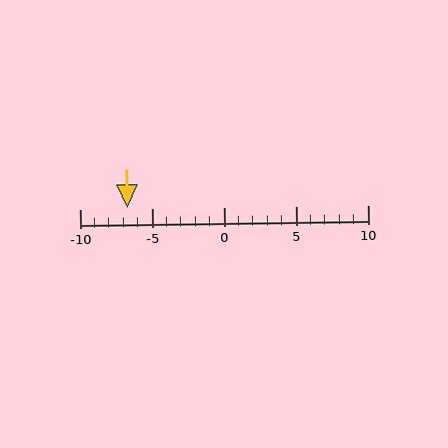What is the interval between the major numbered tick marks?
The major tick marks are spaced 5 units apart.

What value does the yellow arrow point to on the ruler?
The yellow arrow points to approximately -7.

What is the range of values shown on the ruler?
The ruler shows values from -10 to 10.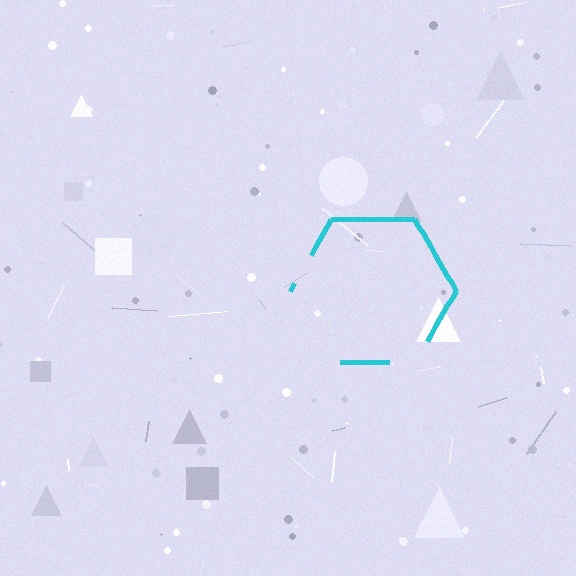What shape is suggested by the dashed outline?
The dashed outline suggests a hexagon.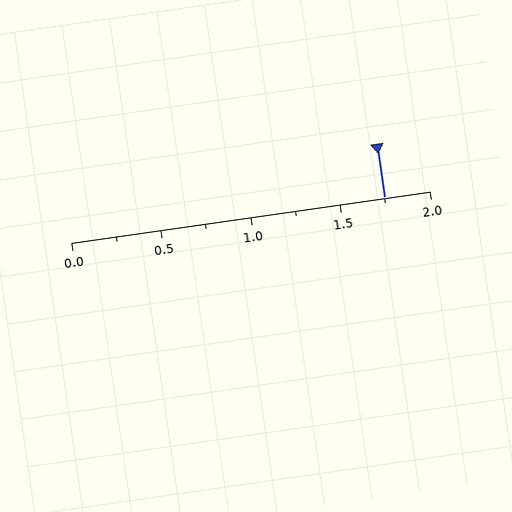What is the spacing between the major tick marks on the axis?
The major ticks are spaced 0.5 apart.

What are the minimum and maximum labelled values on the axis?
The axis runs from 0.0 to 2.0.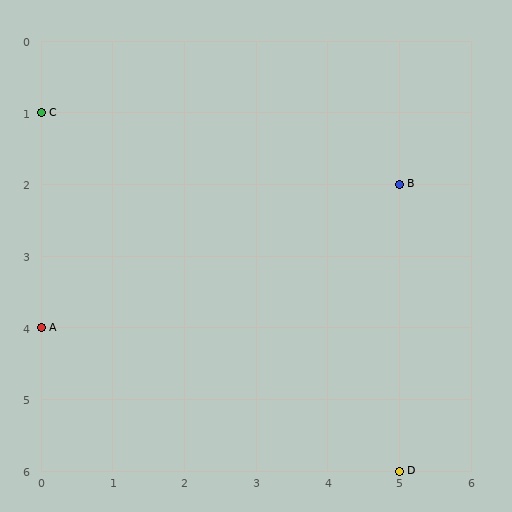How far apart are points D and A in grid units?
Points D and A are 5 columns and 2 rows apart (about 5.4 grid units diagonally).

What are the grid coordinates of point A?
Point A is at grid coordinates (0, 4).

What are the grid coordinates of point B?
Point B is at grid coordinates (5, 2).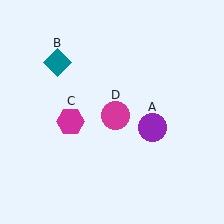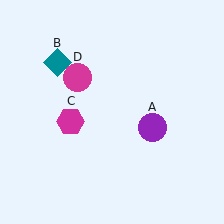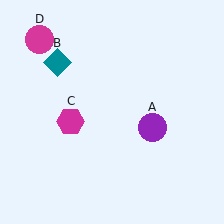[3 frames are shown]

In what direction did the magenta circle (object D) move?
The magenta circle (object D) moved up and to the left.